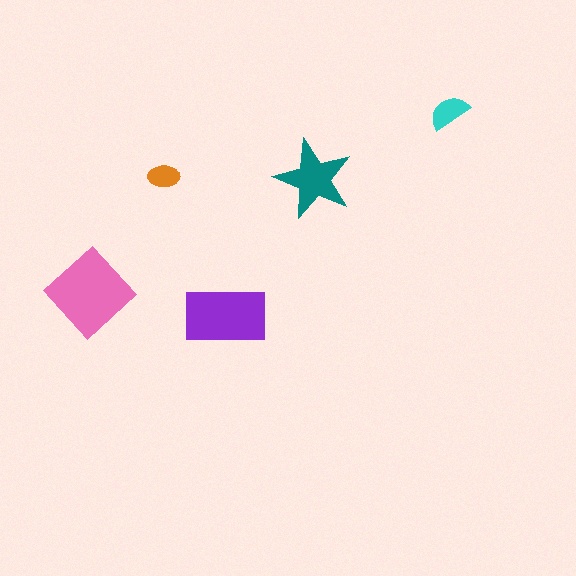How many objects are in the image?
There are 5 objects in the image.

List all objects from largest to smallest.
The pink diamond, the purple rectangle, the teal star, the cyan semicircle, the orange ellipse.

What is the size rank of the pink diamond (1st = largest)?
1st.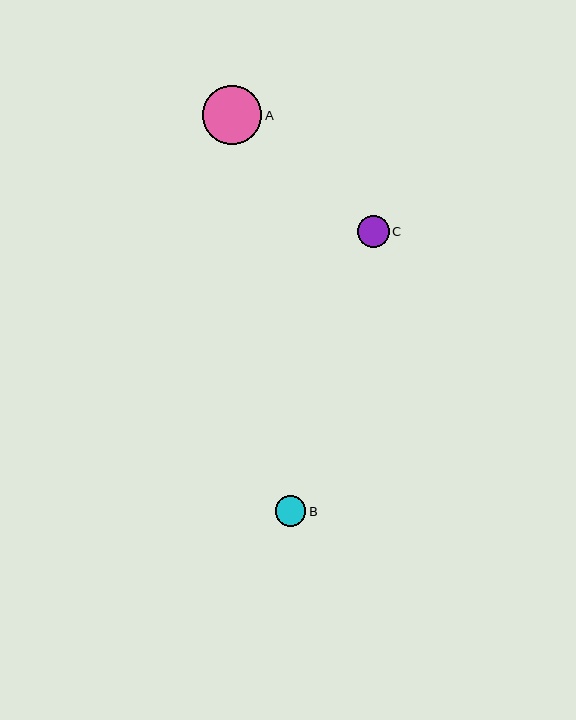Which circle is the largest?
Circle A is the largest with a size of approximately 59 pixels.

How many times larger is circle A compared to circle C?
Circle A is approximately 1.9 times the size of circle C.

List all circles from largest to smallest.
From largest to smallest: A, C, B.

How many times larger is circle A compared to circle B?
Circle A is approximately 2.0 times the size of circle B.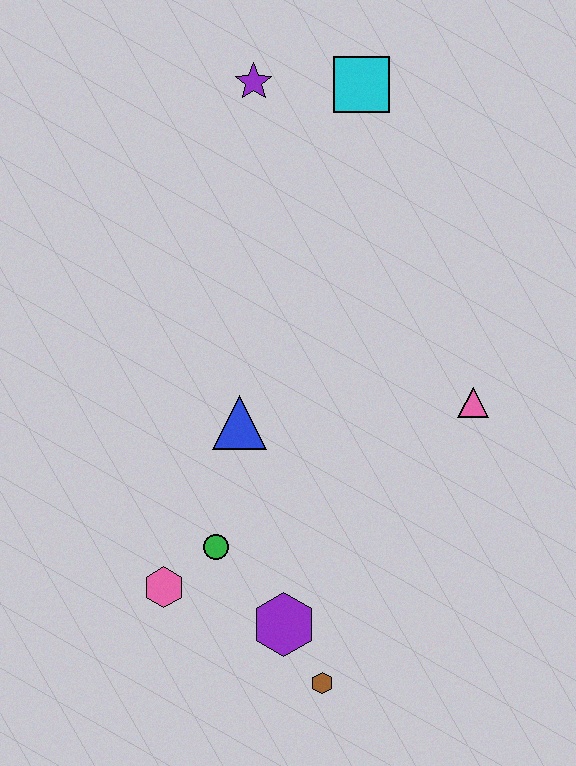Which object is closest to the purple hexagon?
The brown hexagon is closest to the purple hexagon.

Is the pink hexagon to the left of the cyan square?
Yes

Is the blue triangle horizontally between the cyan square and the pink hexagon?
Yes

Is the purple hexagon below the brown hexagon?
No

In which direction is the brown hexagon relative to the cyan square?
The brown hexagon is below the cyan square.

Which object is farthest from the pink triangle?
The purple star is farthest from the pink triangle.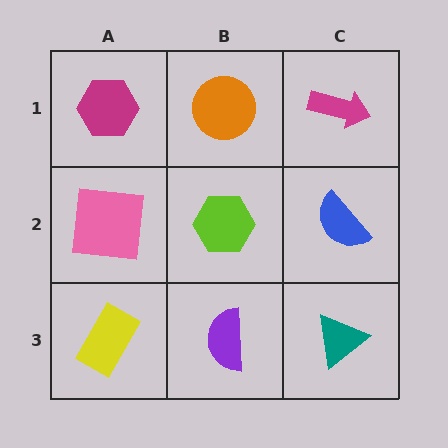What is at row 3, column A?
A yellow rectangle.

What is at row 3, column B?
A purple semicircle.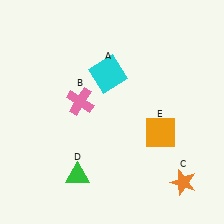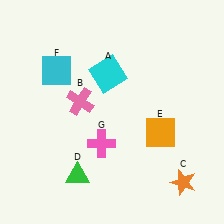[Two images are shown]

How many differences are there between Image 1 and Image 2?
There are 2 differences between the two images.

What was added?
A cyan square (F), a pink cross (G) were added in Image 2.